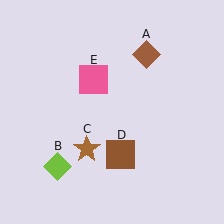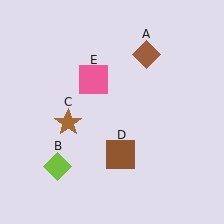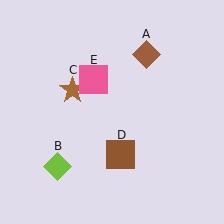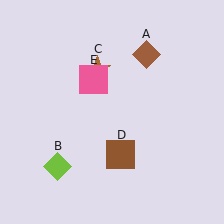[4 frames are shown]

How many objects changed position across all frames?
1 object changed position: brown star (object C).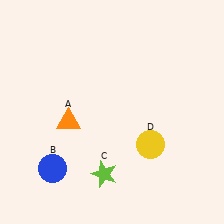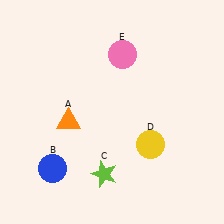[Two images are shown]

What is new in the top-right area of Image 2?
A pink circle (E) was added in the top-right area of Image 2.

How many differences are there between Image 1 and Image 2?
There is 1 difference between the two images.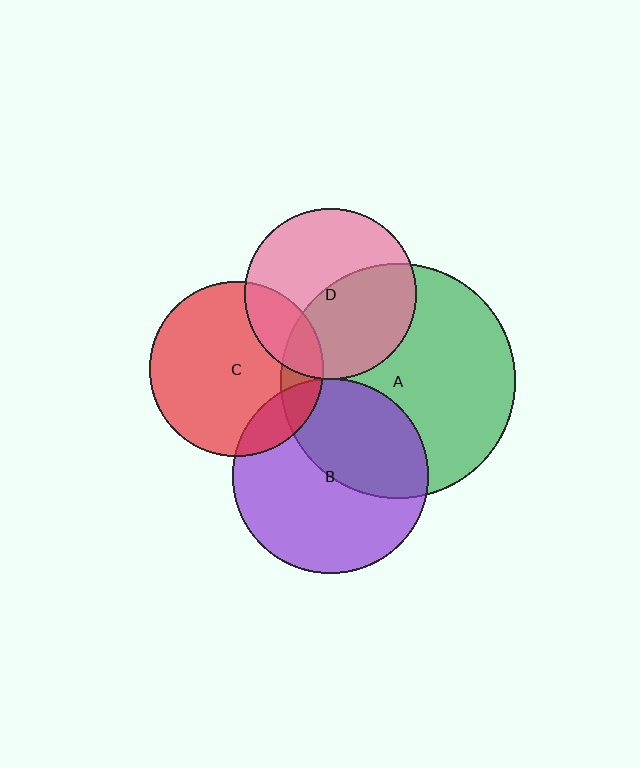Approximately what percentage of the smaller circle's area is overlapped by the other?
Approximately 45%.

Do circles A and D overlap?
Yes.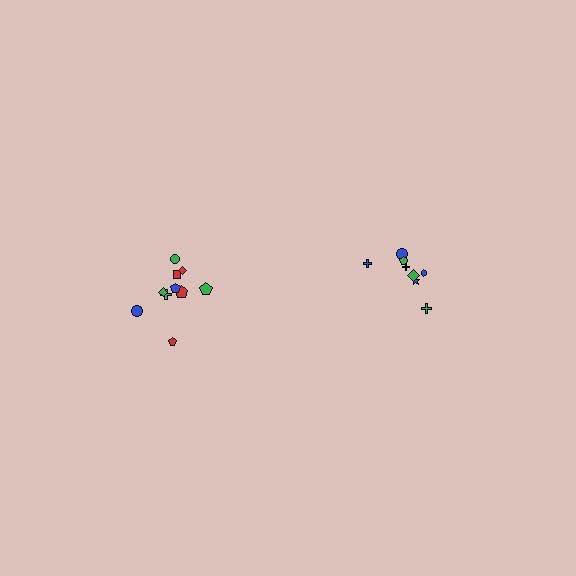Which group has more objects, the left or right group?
The left group.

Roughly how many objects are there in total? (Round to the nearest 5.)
Roughly 20 objects in total.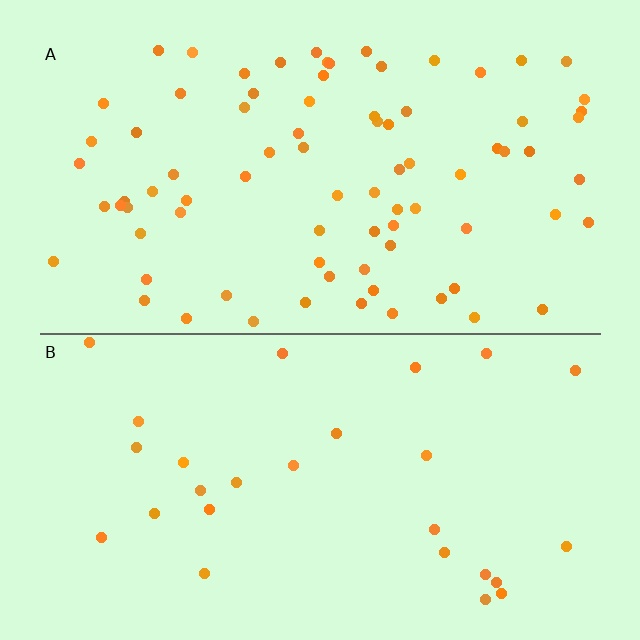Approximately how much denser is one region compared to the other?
Approximately 2.9× — region A over region B.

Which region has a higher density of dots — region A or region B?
A (the top).